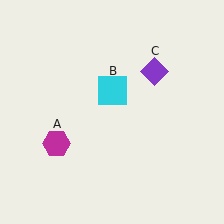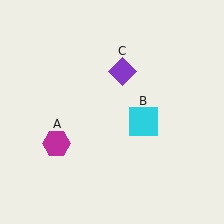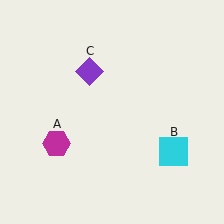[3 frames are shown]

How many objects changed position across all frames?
2 objects changed position: cyan square (object B), purple diamond (object C).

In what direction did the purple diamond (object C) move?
The purple diamond (object C) moved left.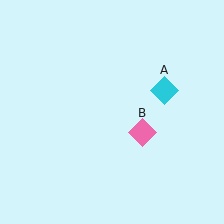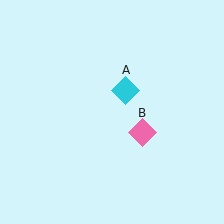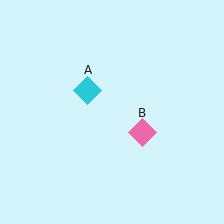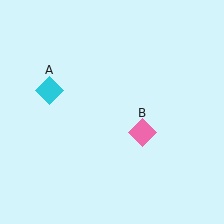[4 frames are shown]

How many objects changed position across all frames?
1 object changed position: cyan diamond (object A).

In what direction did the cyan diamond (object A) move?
The cyan diamond (object A) moved left.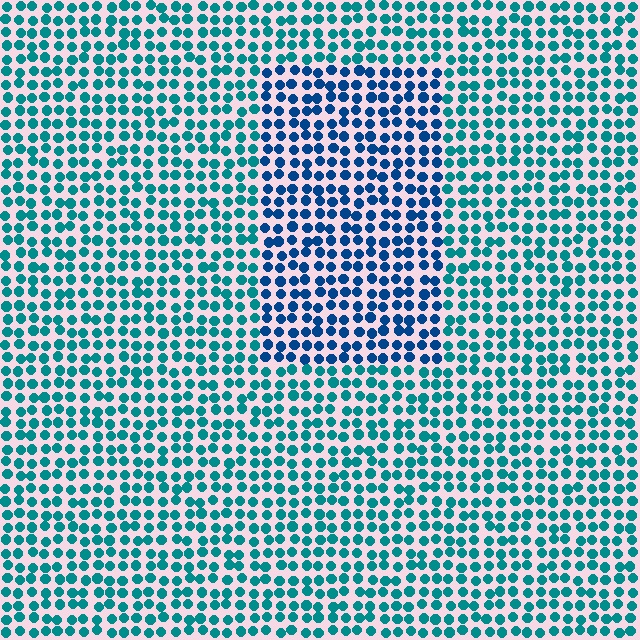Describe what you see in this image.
The image is filled with small teal elements in a uniform arrangement. A rectangle-shaped region is visible where the elements are tinted to a slightly different hue, forming a subtle color boundary.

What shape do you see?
I see a rectangle.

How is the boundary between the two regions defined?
The boundary is defined purely by a slight shift in hue (about 32 degrees). Spacing, size, and orientation are identical on both sides.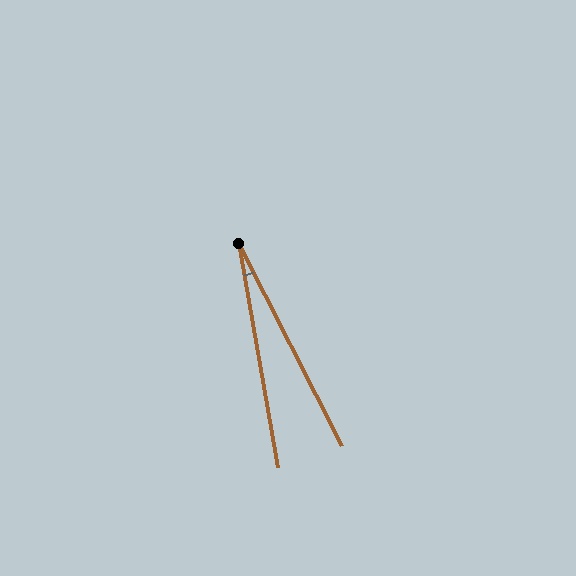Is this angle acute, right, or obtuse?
It is acute.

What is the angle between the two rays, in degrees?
Approximately 17 degrees.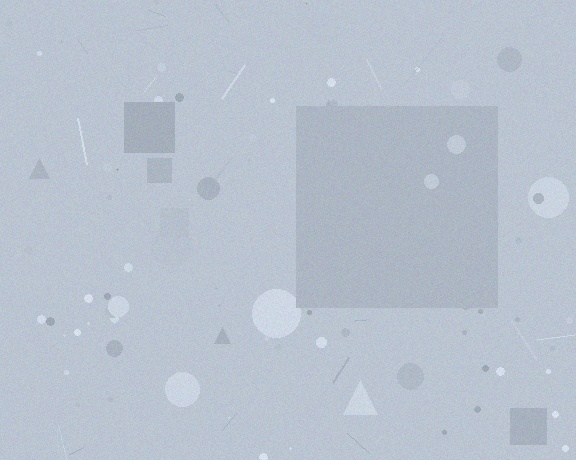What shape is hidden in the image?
A square is hidden in the image.